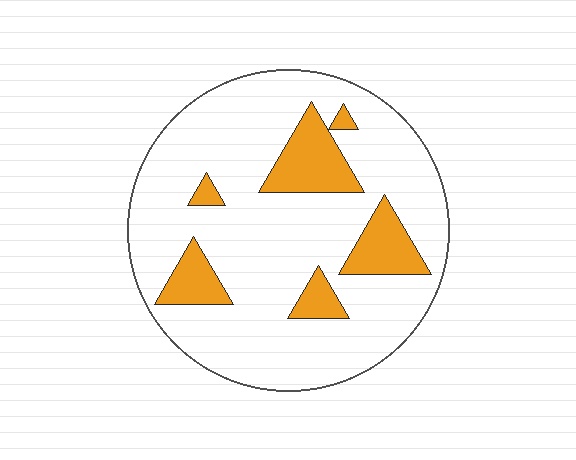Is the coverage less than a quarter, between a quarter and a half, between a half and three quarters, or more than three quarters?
Less than a quarter.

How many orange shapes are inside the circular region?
6.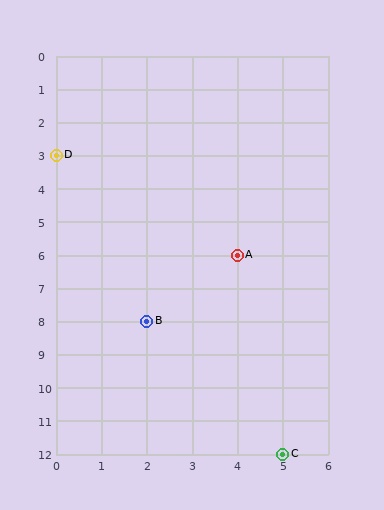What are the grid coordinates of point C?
Point C is at grid coordinates (5, 12).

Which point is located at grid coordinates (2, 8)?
Point B is at (2, 8).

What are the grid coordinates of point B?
Point B is at grid coordinates (2, 8).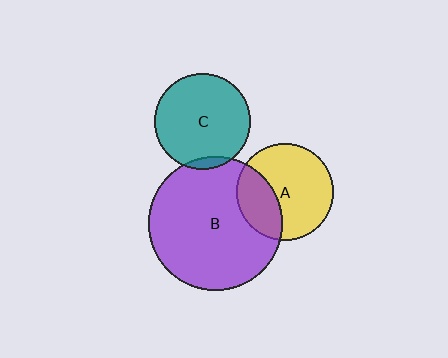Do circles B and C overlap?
Yes.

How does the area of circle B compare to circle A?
Approximately 1.9 times.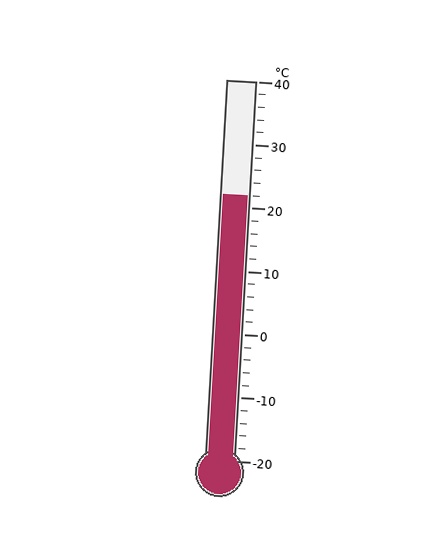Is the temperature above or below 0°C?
The temperature is above 0°C.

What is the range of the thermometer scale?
The thermometer scale ranges from -20°C to 40°C.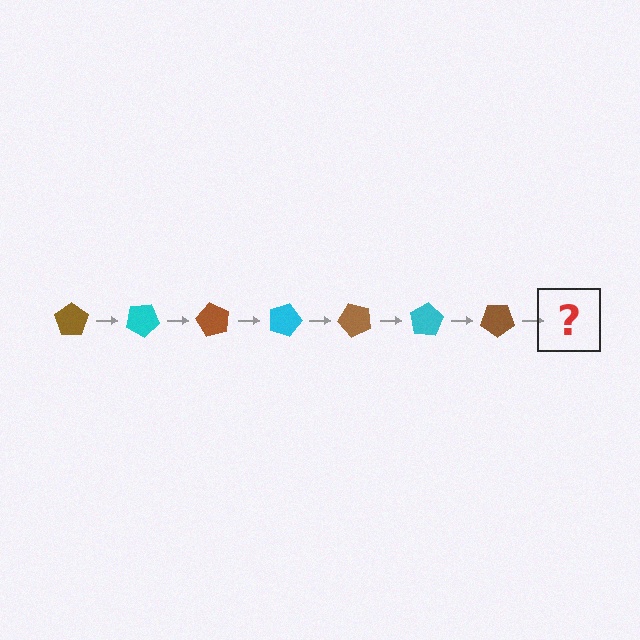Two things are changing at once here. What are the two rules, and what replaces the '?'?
The two rules are that it rotates 30 degrees each step and the color cycles through brown and cyan. The '?' should be a cyan pentagon, rotated 210 degrees from the start.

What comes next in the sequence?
The next element should be a cyan pentagon, rotated 210 degrees from the start.